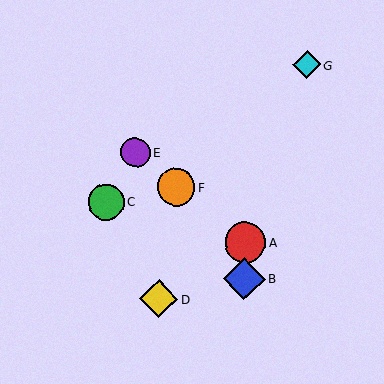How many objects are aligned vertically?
2 objects (A, B) are aligned vertically.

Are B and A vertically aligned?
Yes, both are at x≈244.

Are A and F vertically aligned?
No, A is at x≈245 and F is at x≈176.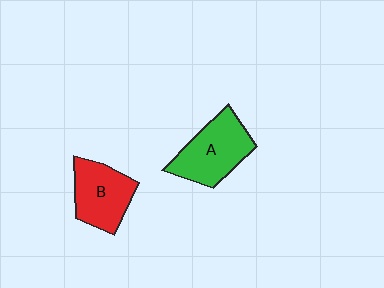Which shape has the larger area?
Shape A (green).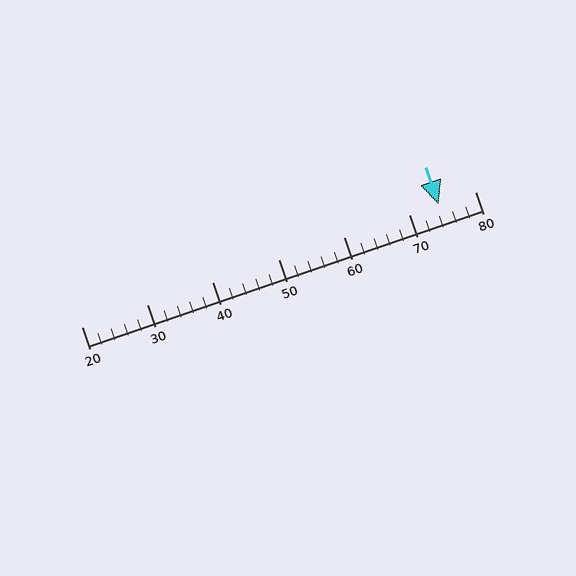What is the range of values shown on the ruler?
The ruler shows values from 20 to 80.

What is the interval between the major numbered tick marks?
The major tick marks are spaced 10 units apart.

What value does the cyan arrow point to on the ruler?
The cyan arrow points to approximately 74.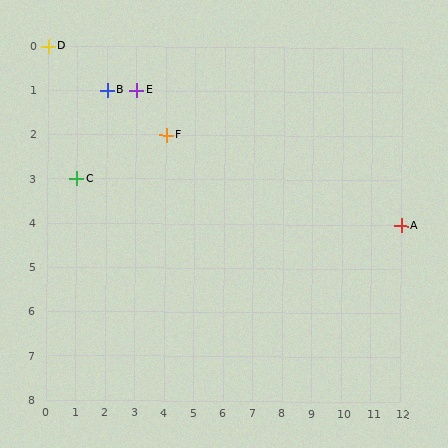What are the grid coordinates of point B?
Point B is at grid coordinates (2, 1).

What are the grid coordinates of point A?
Point A is at grid coordinates (12, 4).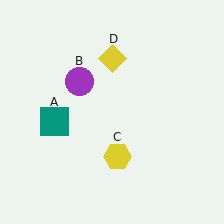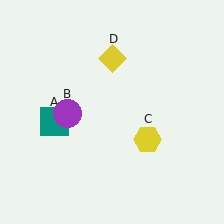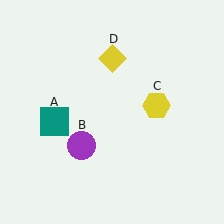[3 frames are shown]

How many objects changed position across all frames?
2 objects changed position: purple circle (object B), yellow hexagon (object C).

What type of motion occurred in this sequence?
The purple circle (object B), yellow hexagon (object C) rotated counterclockwise around the center of the scene.